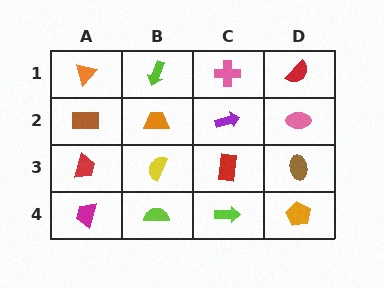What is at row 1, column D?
A red semicircle.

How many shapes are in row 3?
4 shapes.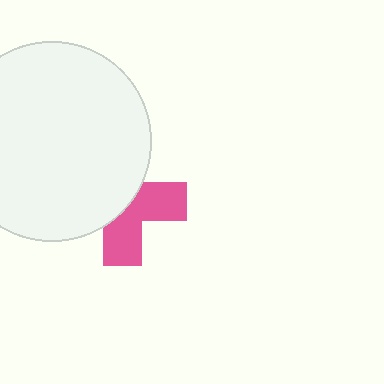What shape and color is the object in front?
The object in front is a white circle.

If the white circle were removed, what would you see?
You would see the complete pink cross.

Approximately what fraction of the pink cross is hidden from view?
Roughly 54% of the pink cross is hidden behind the white circle.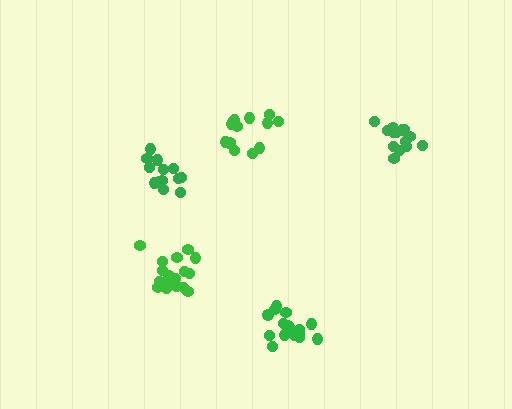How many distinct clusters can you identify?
There are 5 distinct clusters.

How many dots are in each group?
Group 1: 18 dots, Group 2: 13 dots, Group 3: 14 dots, Group 4: 16 dots, Group 5: 14 dots (75 total).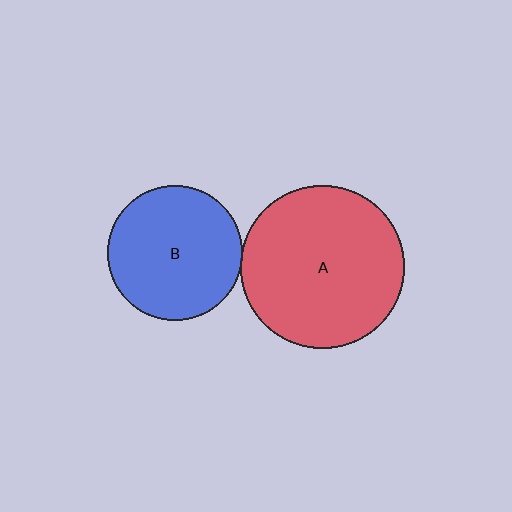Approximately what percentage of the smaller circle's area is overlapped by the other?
Approximately 5%.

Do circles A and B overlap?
Yes.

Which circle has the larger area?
Circle A (red).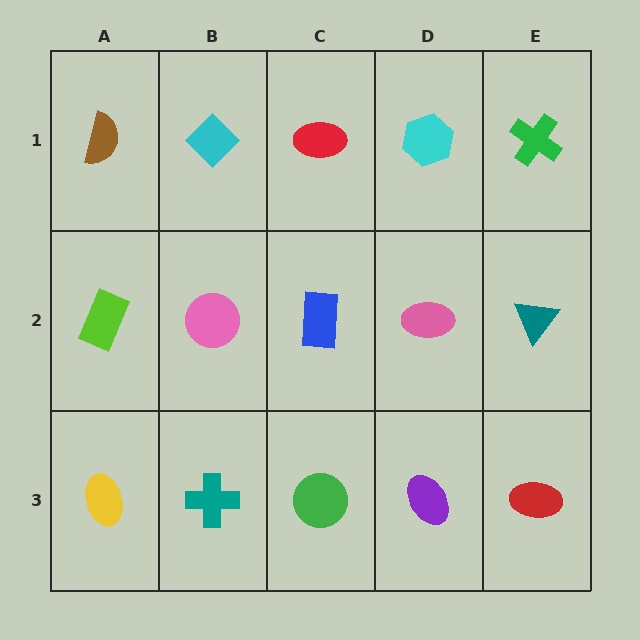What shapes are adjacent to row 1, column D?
A pink ellipse (row 2, column D), a red ellipse (row 1, column C), a green cross (row 1, column E).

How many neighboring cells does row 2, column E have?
3.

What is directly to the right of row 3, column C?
A purple ellipse.